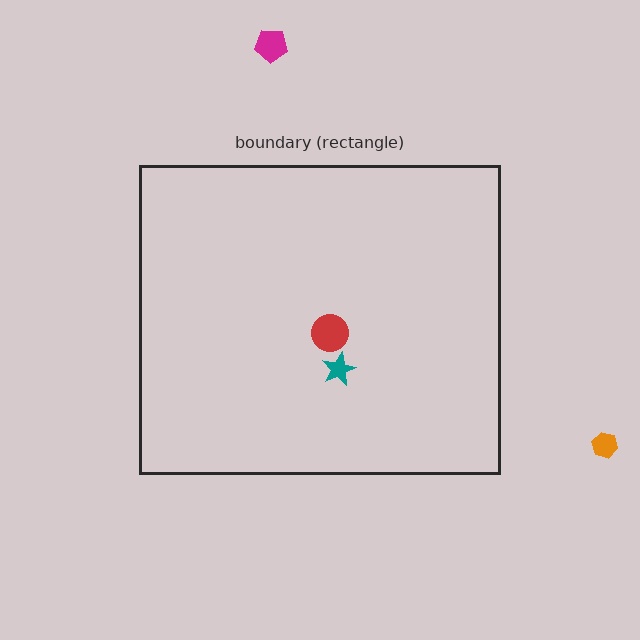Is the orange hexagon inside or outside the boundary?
Outside.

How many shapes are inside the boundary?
2 inside, 2 outside.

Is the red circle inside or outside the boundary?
Inside.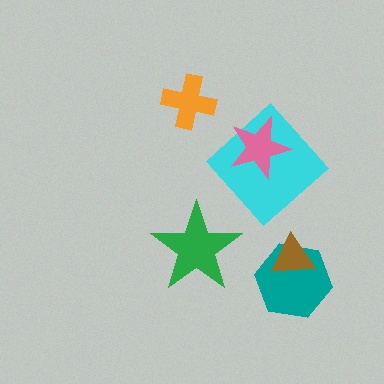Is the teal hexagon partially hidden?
Yes, it is partially covered by another shape.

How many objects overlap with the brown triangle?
1 object overlaps with the brown triangle.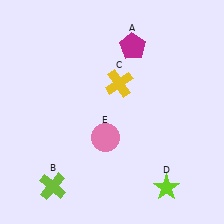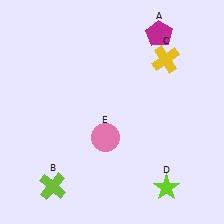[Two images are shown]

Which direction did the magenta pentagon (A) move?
The magenta pentagon (A) moved right.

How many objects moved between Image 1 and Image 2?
2 objects moved between the two images.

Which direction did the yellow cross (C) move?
The yellow cross (C) moved right.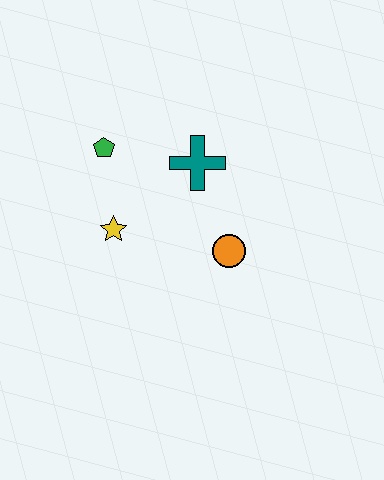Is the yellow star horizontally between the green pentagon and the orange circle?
Yes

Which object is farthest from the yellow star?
The orange circle is farthest from the yellow star.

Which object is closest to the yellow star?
The green pentagon is closest to the yellow star.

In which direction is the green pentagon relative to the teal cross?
The green pentagon is to the left of the teal cross.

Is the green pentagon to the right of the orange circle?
No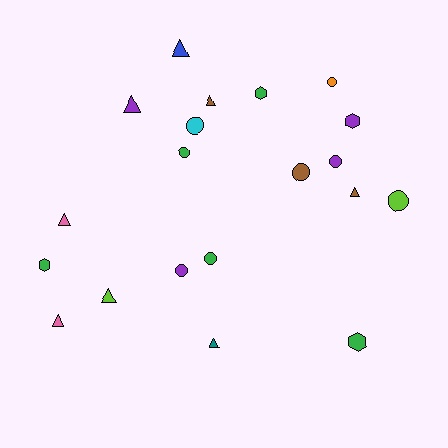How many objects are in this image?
There are 20 objects.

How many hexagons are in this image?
There are 4 hexagons.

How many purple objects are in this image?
There are 4 purple objects.